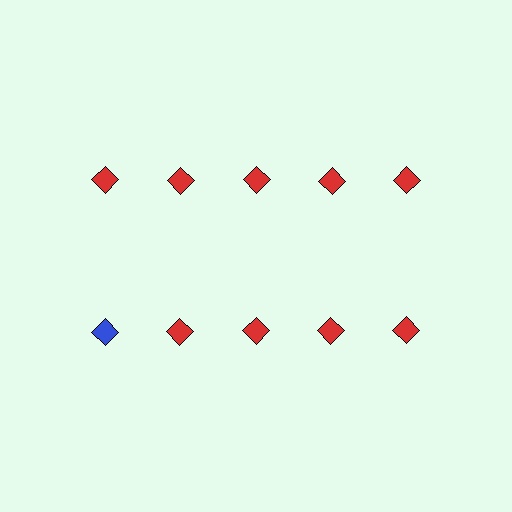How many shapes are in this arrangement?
There are 10 shapes arranged in a grid pattern.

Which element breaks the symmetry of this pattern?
The blue diamond in the second row, leftmost column breaks the symmetry. All other shapes are red diamonds.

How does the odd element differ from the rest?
It has a different color: blue instead of red.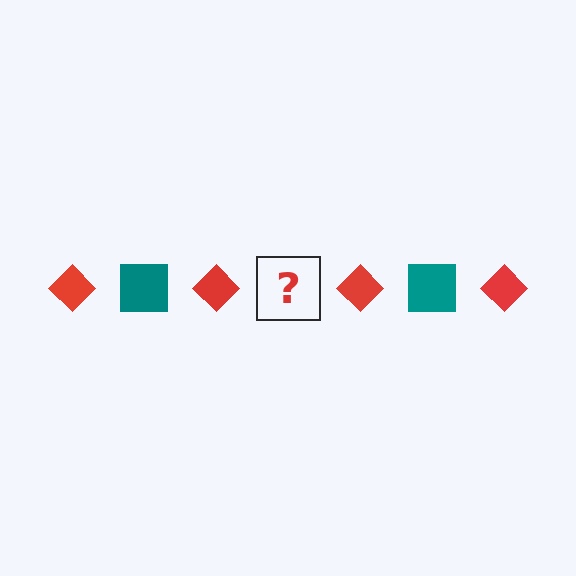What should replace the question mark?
The question mark should be replaced with a teal square.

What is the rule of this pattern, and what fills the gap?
The rule is that the pattern alternates between red diamond and teal square. The gap should be filled with a teal square.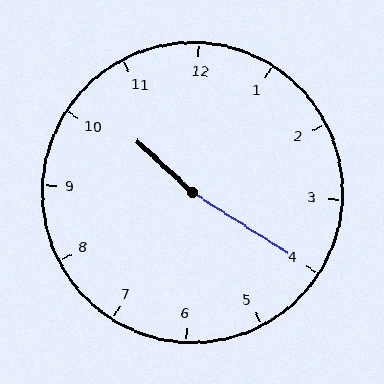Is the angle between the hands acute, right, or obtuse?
It is obtuse.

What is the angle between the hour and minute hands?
Approximately 170 degrees.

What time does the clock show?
10:20.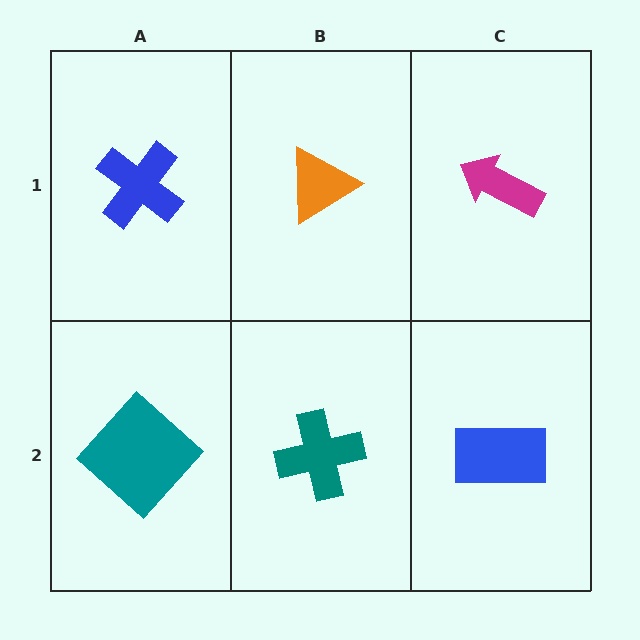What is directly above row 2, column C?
A magenta arrow.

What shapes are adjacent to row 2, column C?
A magenta arrow (row 1, column C), a teal cross (row 2, column B).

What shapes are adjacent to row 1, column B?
A teal cross (row 2, column B), a blue cross (row 1, column A), a magenta arrow (row 1, column C).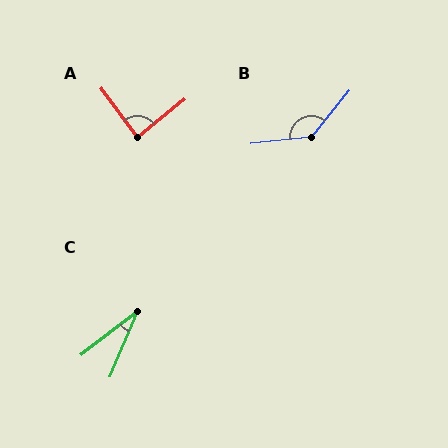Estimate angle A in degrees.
Approximately 88 degrees.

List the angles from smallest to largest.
C (30°), A (88°), B (135°).